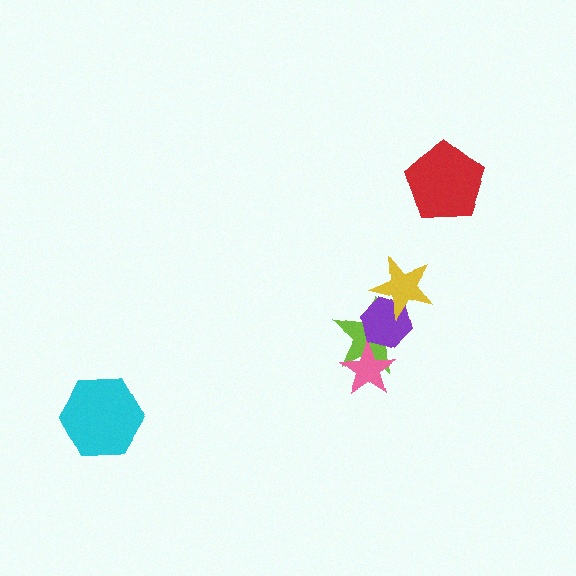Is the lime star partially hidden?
Yes, it is partially covered by another shape.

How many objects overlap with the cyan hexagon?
0 objects overlap with the cyan hexagon.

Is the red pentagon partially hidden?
No, no other shape covers it.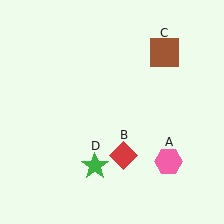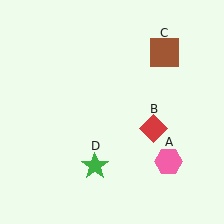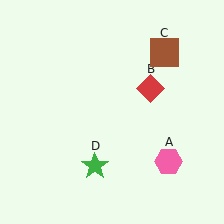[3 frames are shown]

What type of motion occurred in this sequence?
The red diamond (object B) rotated counterclockwise around the center of the scene.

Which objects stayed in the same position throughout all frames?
Pink hexagon (object A) and brown square (object C) and green star (object D) remained stationary.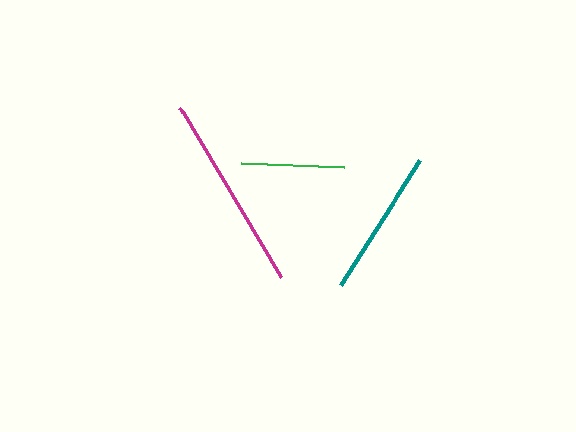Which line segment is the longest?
The magenta line is the longest at approximately 198 pixels.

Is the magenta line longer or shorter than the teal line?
The magenta line is longer than the teal line.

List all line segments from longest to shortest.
From longest to shortest: magenta, teal, green.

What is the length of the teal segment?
The teal segment is approximately 147 pixels long.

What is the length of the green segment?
The green segment is approximately 103 pixels long.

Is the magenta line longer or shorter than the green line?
The magenta line is longer than the green line.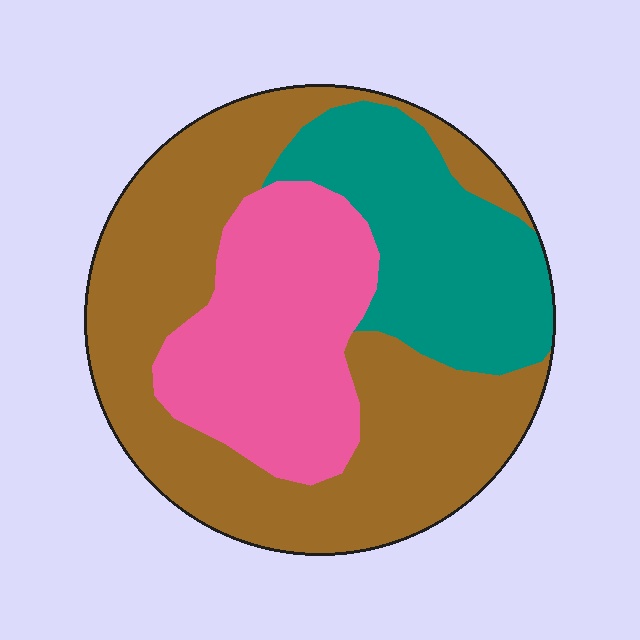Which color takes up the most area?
Brown, at roughly 50%.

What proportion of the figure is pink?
Pink covers about 25% of the figure.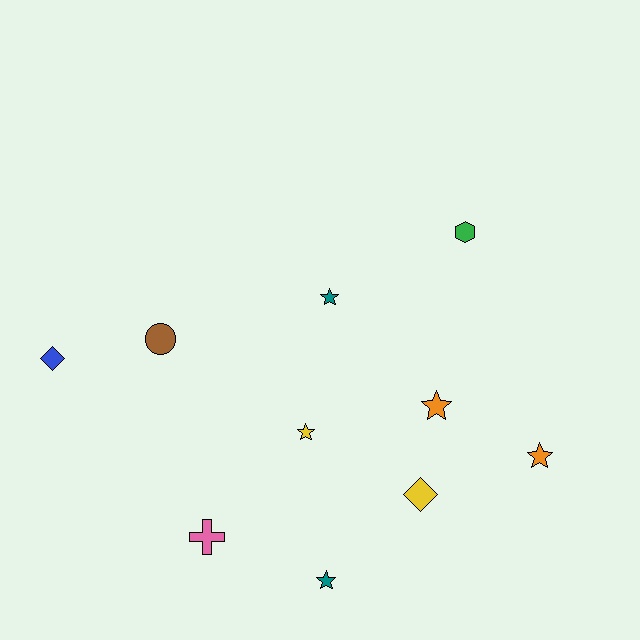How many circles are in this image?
There is 1 circle.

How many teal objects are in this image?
There are 2 teal objects.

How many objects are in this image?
There are 10 objects.